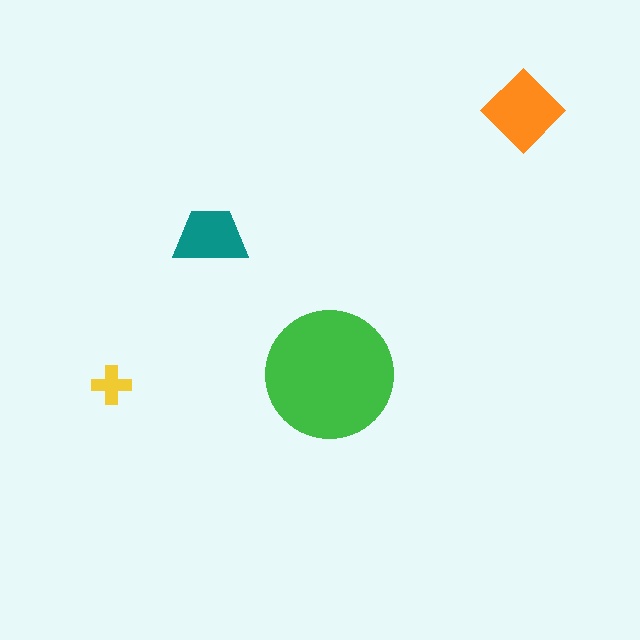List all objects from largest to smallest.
The green circle, the orange diamond, the teal trapezoid, the yellow cross.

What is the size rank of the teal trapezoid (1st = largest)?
3rd.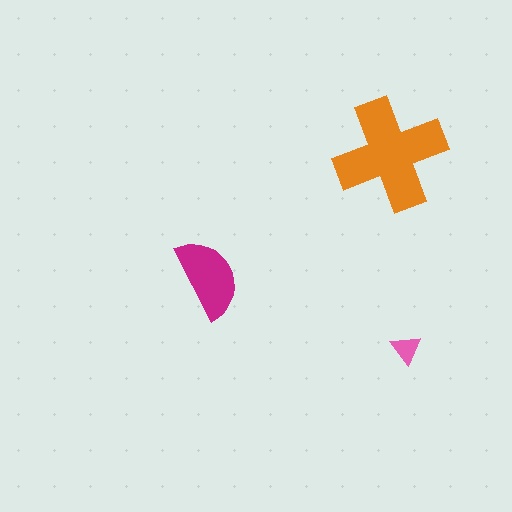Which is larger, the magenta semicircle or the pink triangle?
The magenta semicircle.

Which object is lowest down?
The pink triangle is bottommost.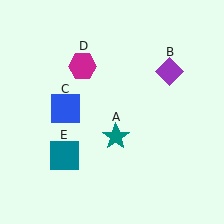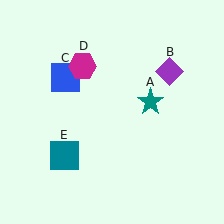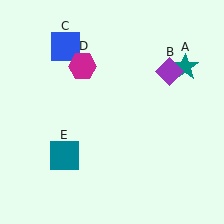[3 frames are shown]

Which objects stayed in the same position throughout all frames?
Purple diamond (object B) and magenta hexagon (object D) and teal square (object E) remained stationary.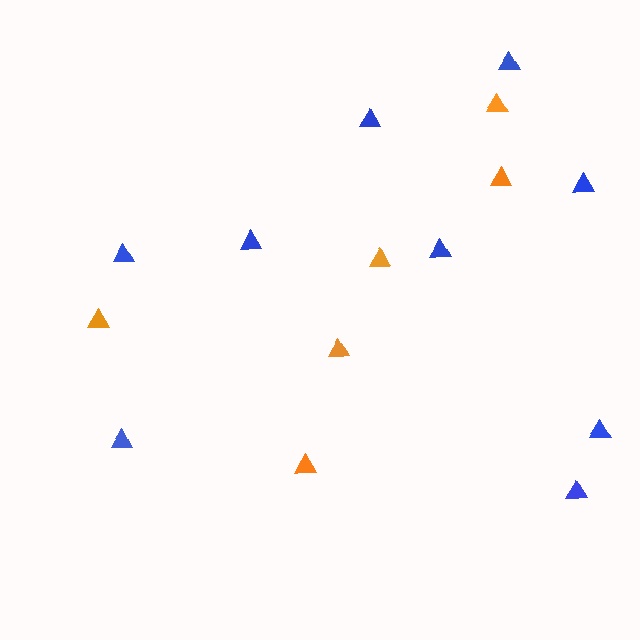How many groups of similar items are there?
There are 2 groups: one group of orange triangles (6) and one group of blue triangles (9).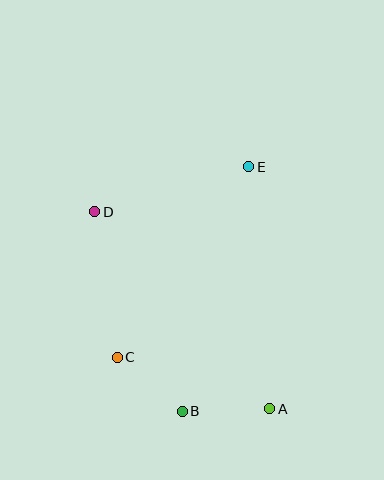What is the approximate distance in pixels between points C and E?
The distance between C and E is approximately 232 pixels.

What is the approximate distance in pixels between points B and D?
The distance between B and D is approximately 218 pixels.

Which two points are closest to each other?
Points B and C are closest to each other.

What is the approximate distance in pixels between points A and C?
The distance between A and C is approximately 161 pixels.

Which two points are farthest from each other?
Points A and D are farthest from each other.